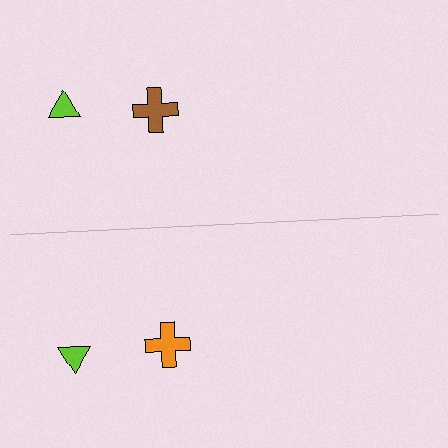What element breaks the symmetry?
The orange cross on the bottom side breaks the symmetry — its mirror counterpart is brown.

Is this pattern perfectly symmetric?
No, the pattern is not perfectly symmetric. The orange cross on the bottom side breaks the symmetry — its mirror counterpart is brown.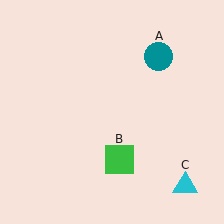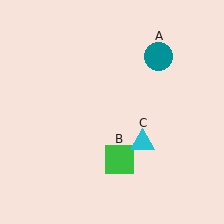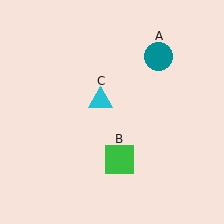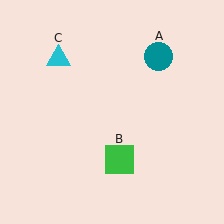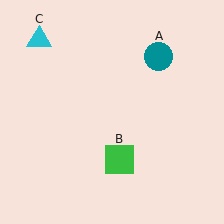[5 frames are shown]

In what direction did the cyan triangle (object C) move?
The cyan triangle (object C) moved up and to the left.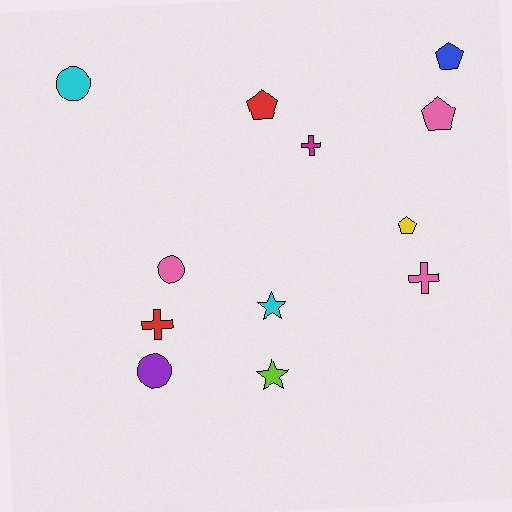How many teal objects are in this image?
There are no teal objects.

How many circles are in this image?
There are 3 circles.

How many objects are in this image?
There are 12 objects.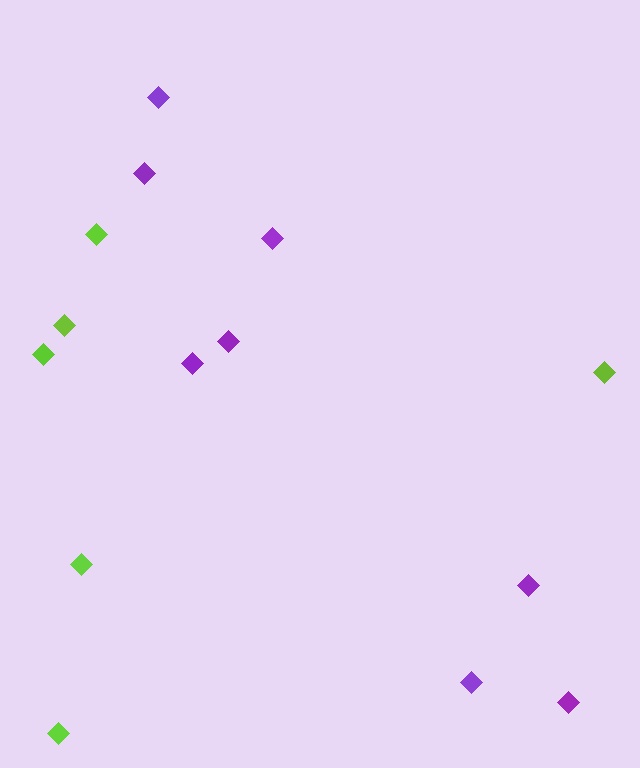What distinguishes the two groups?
There are 2 groups: one group of purple diamonds (8) and one group of lime diamonds (6).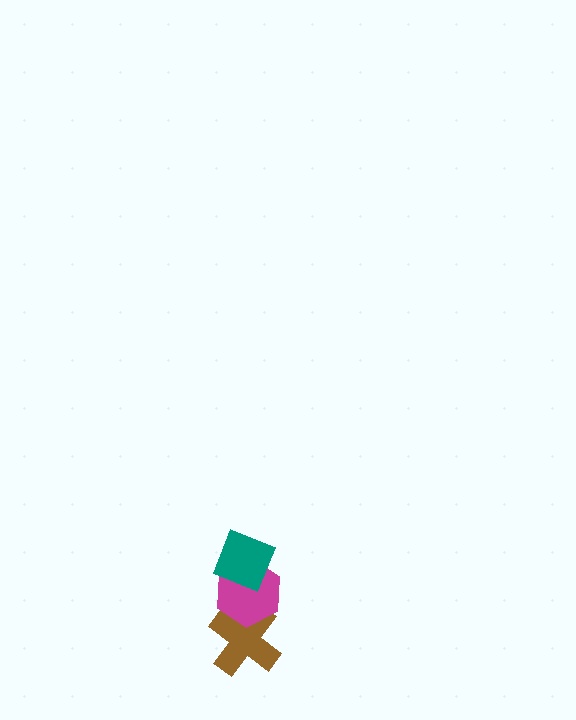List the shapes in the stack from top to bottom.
From top to bottom: the teal diamond, the magenta hexagon, the brown cross.